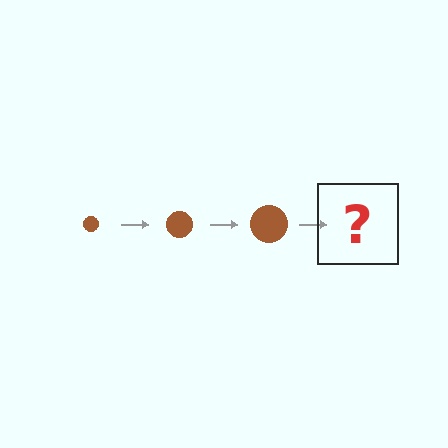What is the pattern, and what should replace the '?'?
The pattern is that the circle gets progressively larger each step. The '?' should be a brown circle, larger than the previous one.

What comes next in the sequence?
The next element should be a brown circle, larger than the previous one.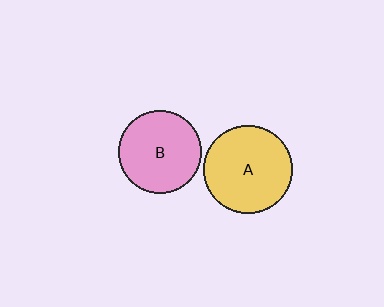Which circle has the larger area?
Circle A (yellow).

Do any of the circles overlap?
No, none of the circles overlap.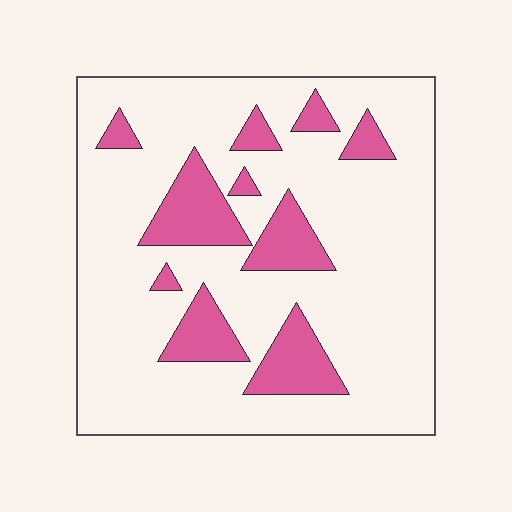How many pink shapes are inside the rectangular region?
10.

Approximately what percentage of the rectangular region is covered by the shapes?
Approximately 20%.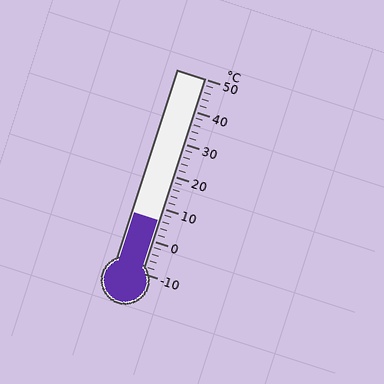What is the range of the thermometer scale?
The thermometer scale ranges from -10°C to 50°C.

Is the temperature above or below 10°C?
The temperature is below 10°C.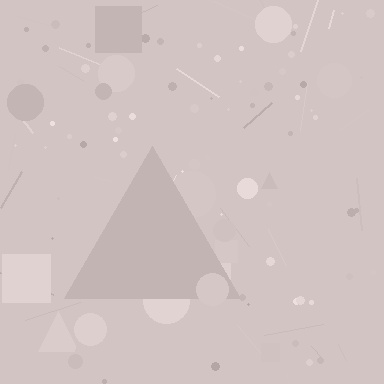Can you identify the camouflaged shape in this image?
The camouflaged shape is a triangle.